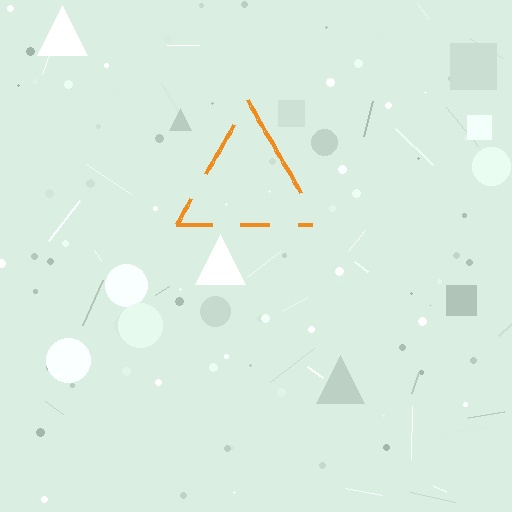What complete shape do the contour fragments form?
The contour fragments form a triangle.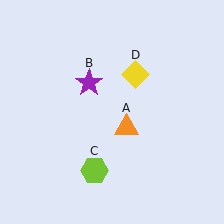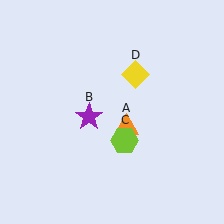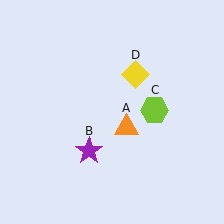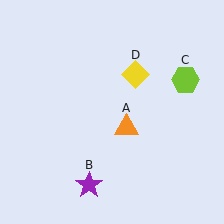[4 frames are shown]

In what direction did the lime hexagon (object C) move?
The lime hexagon (object C) moved up and to the right.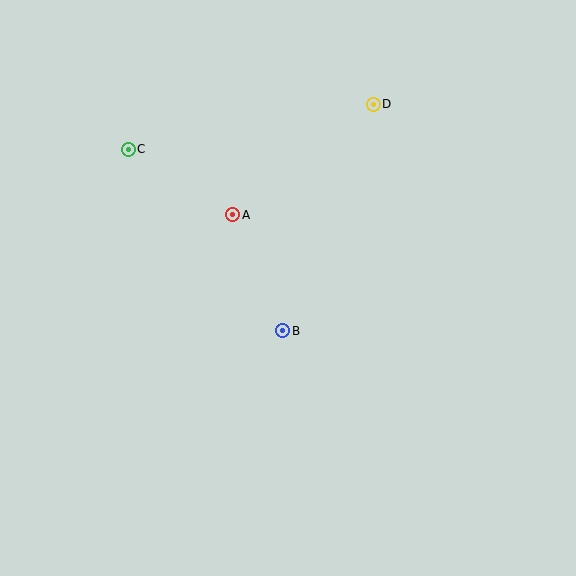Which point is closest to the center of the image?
Point B at (282, 331) is closest to the center.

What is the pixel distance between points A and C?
The distance between A and C is 123 pixels.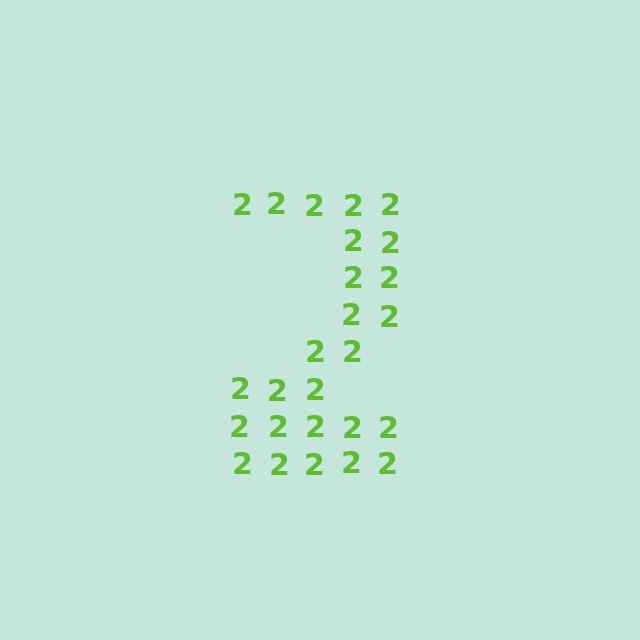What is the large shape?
The large shape is the digit 2.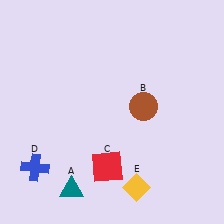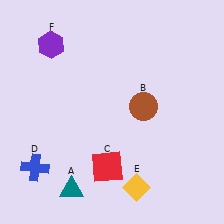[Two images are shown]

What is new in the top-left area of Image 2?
A purple hexagon (F) was added in the top-left area of Image 2.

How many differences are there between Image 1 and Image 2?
There is 1 difference between the two images.